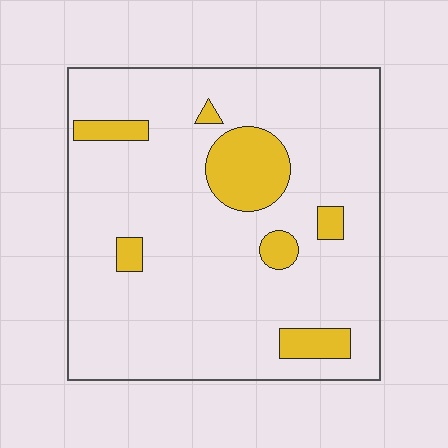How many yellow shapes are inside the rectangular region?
7.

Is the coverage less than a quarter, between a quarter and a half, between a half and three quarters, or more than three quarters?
Less than a quarter.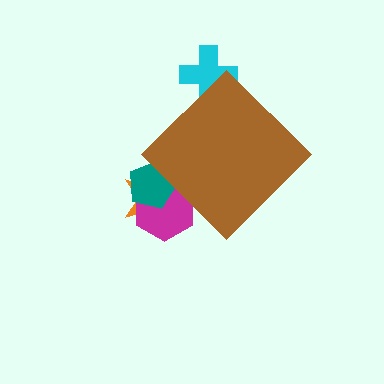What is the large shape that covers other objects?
A brown diamond.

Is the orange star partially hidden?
Yes, the orange star is partially hidden behind the brown diamond.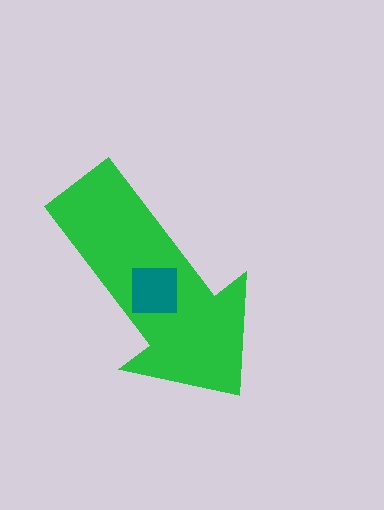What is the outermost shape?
The green arrow.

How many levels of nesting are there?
2.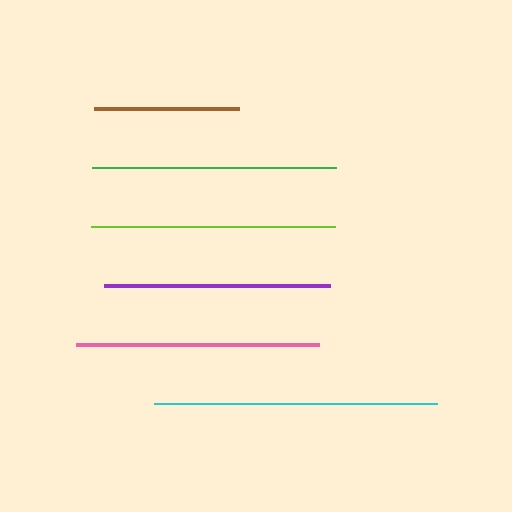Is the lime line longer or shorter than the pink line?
The lime line is longer than the pink line.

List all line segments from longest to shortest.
From longest to shortest: cyan, green, lime, pink, purple, brown.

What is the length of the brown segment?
The brown segment is approximately 145 pixels long.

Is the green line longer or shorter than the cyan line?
The cyan line is longer than the green line.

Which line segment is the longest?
The cyan line is the longest at approximately 283 pixels.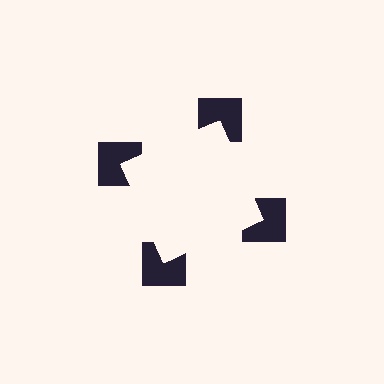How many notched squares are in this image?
There are 4 — one at each vertex of the illusory square.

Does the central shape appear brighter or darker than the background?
It typically appears slightly brighter than the background, even though no actual brightness change is drawn.